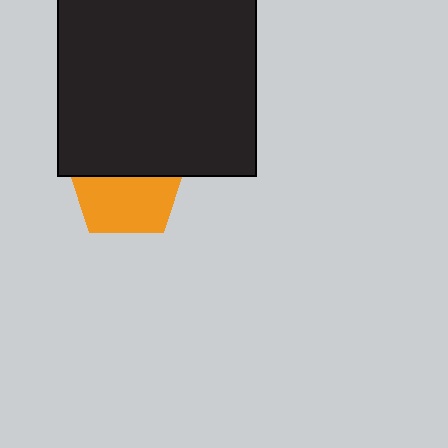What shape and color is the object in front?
The object in front is a black square.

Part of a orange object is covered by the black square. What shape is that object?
It is a pentagon.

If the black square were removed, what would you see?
You would see the complete orange pentagon.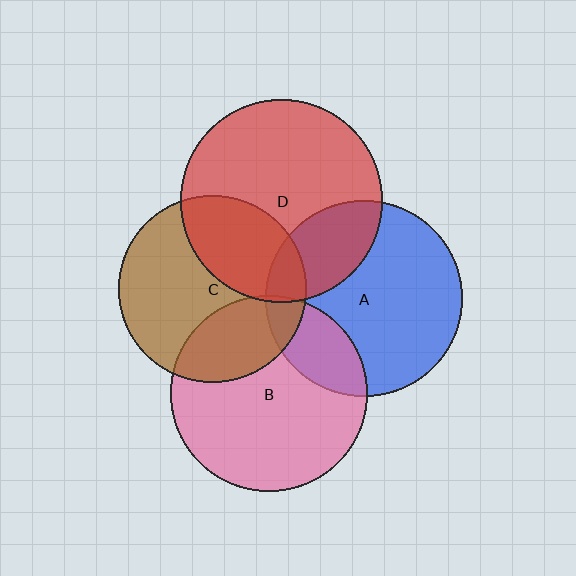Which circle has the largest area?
Circle D (red).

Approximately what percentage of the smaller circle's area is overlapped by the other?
Approximately 20%.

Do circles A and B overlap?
Yes.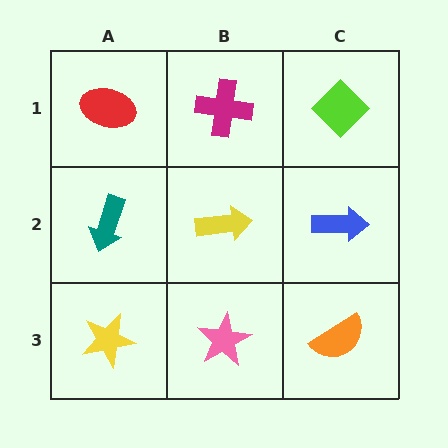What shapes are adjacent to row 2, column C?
A lime diamond (row 1, column C), an orange semicircle (row 3, column C), a yellow arrow (row 2, column B).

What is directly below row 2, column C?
An orange semicircle.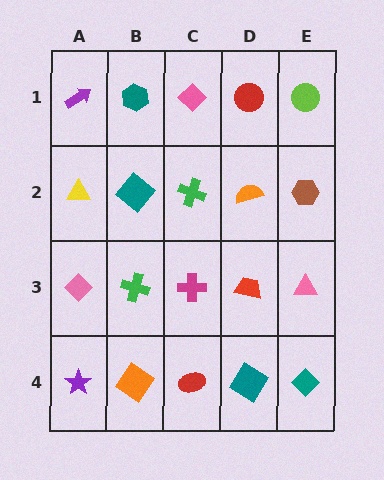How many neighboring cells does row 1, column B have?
3.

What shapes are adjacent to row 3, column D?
An orange semicircle (row 2, column D), a teal diamond (row 4, column D), a magenta cross (row 3, column C), a pink triangle (row 3, column E).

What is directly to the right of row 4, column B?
A red ellipse.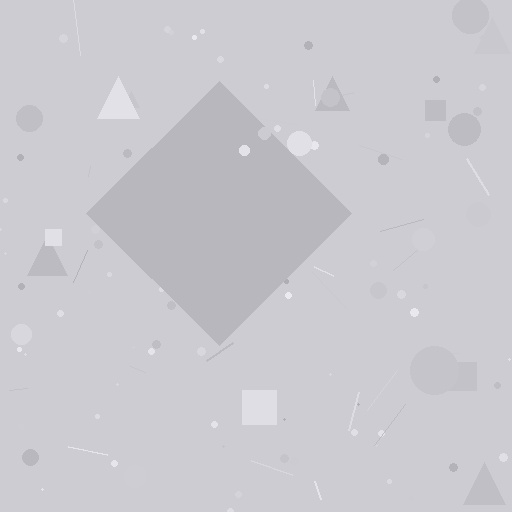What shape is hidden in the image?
A diamond is hidden in the image.